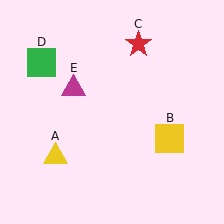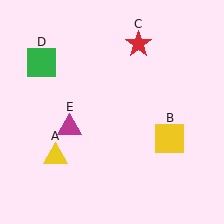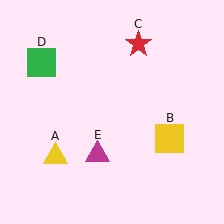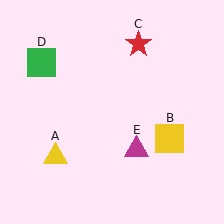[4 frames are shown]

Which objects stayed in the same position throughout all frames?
Yellow triangle (object A) and yellow square (object B) and red star (object C) and green square (object D) remained stationary.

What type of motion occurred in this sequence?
The magenta triangle (object E) rotated counterclockwise around the center of the scene.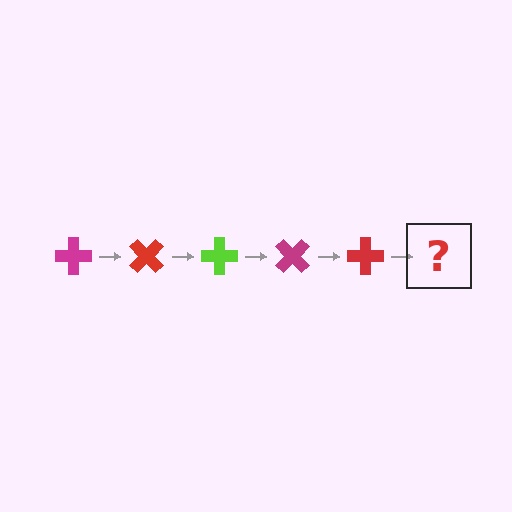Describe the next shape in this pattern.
It should be a lime cross, rotated 225 degrees from the start.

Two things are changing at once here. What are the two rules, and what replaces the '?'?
The two rules are that it rotates 45 degrees each step and the color cycles through magenta, red, and lime. The '?' should be a lime cross, rotated 225 degrees from the start.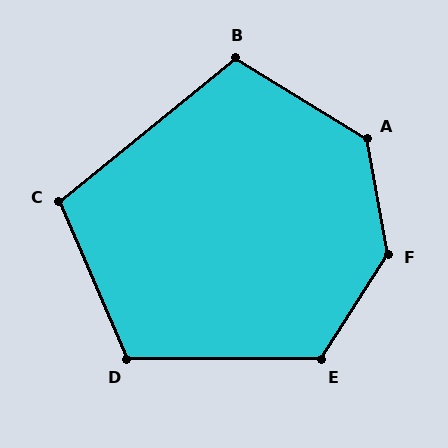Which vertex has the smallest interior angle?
C, at approximately 106 degrees.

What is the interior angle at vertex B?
Approximately 109 degrees (obtuse).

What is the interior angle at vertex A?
Approximately 132 degrees (obtuse).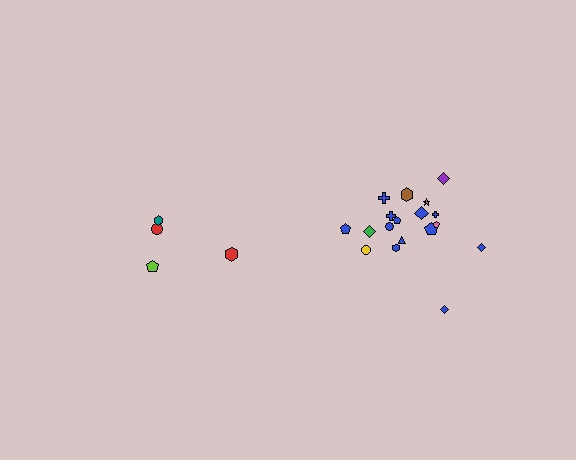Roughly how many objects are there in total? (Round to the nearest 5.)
Roughly 20 objects in total.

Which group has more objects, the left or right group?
The right group.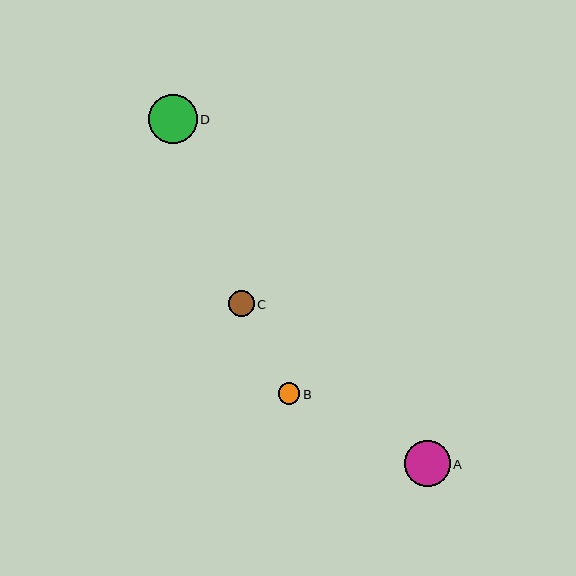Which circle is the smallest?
Circle B is the smallest with a size of approximately 22 pixels.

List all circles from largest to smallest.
From largest to smallest: D, A, C, B.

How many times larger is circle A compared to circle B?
Circle A is approximately 2.1 times the size of circle B.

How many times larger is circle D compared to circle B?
Circle D is approximately 2.2 times the size of circle B.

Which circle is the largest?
Circle D is the largest with a size of approximately 49 pixels.